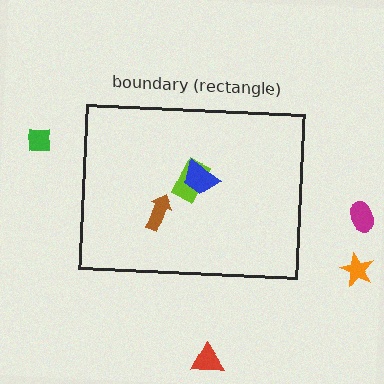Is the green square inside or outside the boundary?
Outside.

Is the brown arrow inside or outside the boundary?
Inside.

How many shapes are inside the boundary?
3 inside, 4 outside.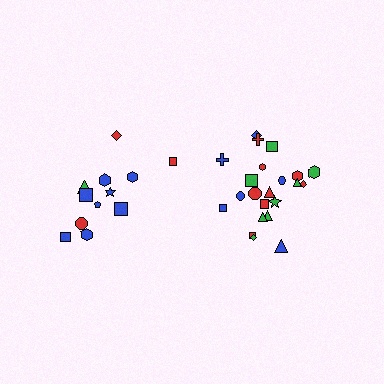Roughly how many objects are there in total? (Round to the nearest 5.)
Roughly 35 objects in total.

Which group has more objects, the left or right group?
The right group.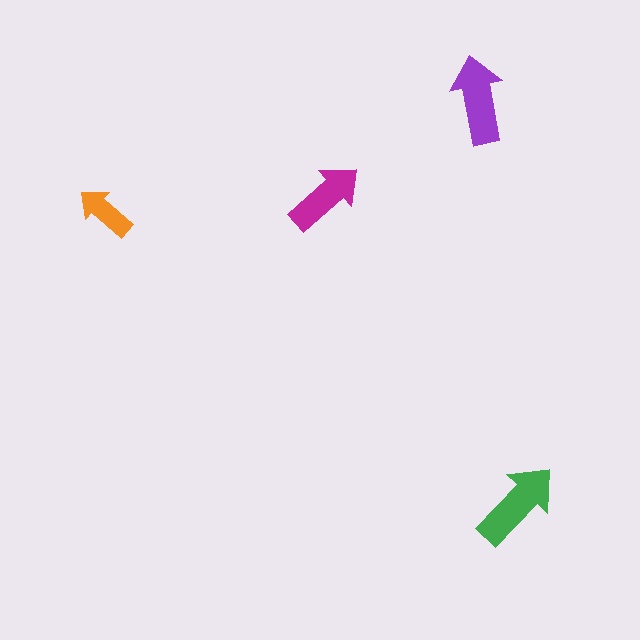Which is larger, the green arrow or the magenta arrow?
The green one.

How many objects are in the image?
There are 4 objects in the image.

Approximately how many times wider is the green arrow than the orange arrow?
About 1.5 times wider.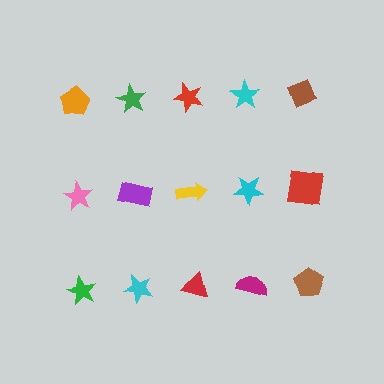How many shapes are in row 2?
5 shapes.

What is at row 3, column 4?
A magenta semicircle.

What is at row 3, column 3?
A red triangle.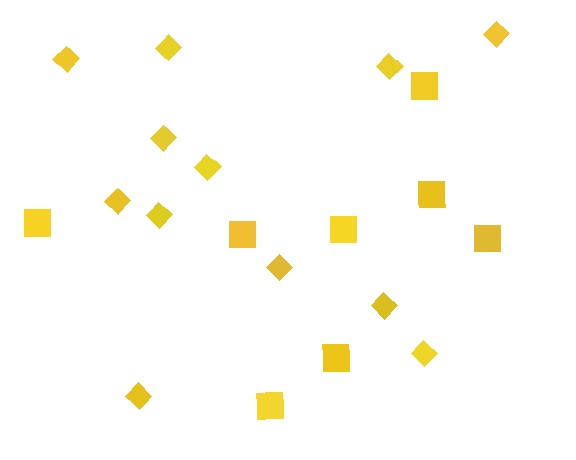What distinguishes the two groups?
There are 2 groups: one group of squares (8) and one group of diamonds (12).